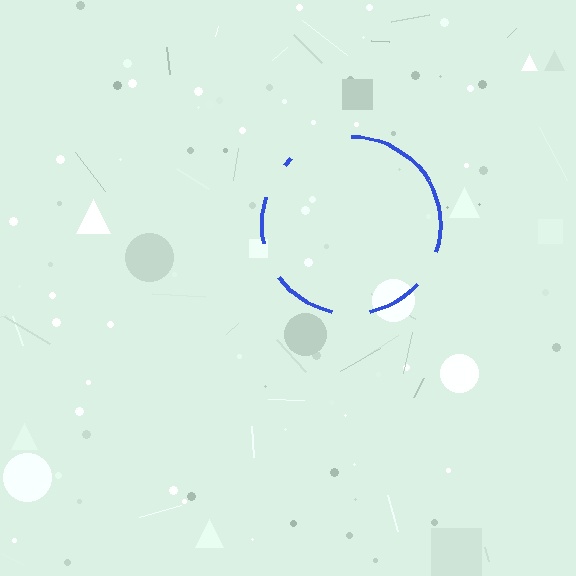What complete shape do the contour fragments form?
The contour fragments form a circle.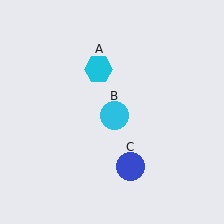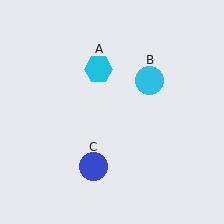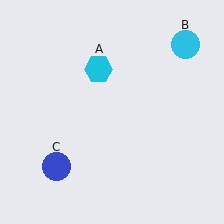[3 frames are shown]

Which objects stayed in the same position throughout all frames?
Cyan hexagon (object A) remained stationary.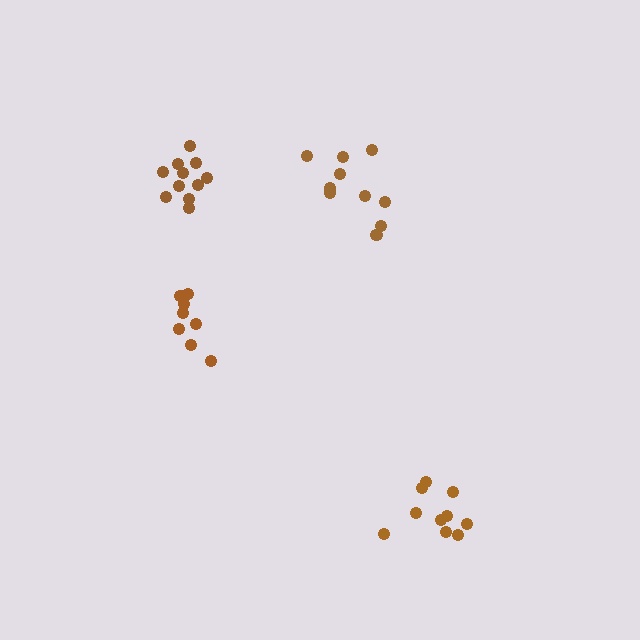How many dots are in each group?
Group 1: 10 dots, Group 2: 9 dots, Group 3: 11 dots, Group 4: 10 dots (40 total).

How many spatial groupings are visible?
There are 4 spatial groupings.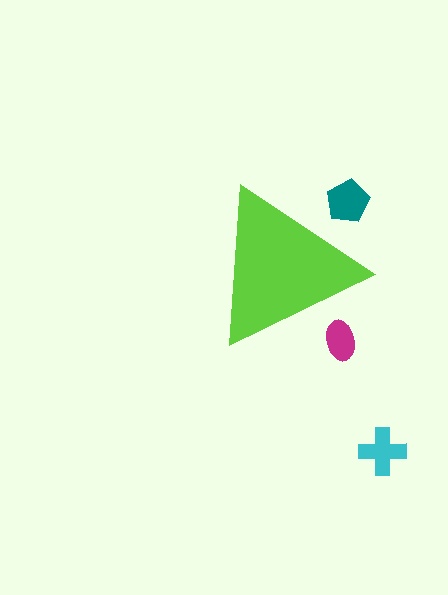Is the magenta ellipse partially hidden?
Yes, the magenta ellipse is partially hidden behind the lime triangle.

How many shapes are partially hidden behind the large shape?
2 shapes are partially hidden.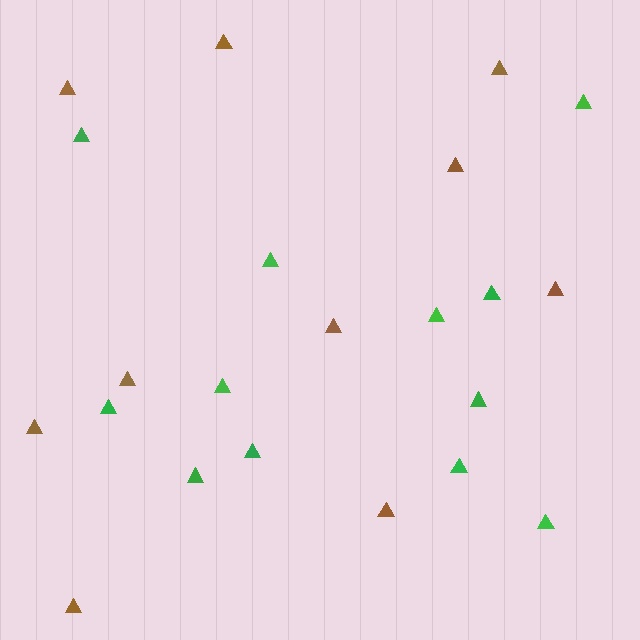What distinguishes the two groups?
There are 2 groups: one group of green triangles (12) and one group of brown triangles (10).